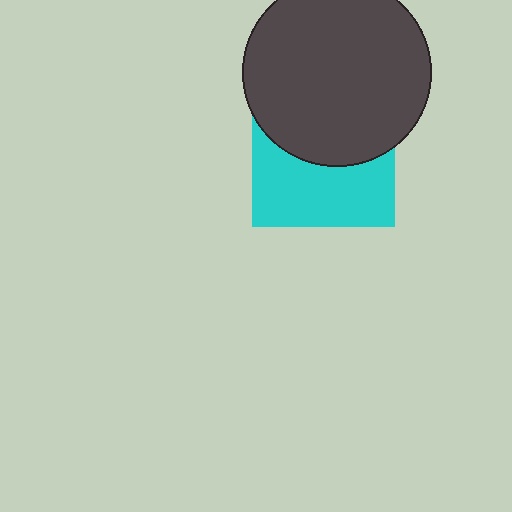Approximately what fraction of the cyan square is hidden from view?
Roughly 50% of the cyan square is hidden behind the dark gray circle.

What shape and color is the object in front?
The object in front is a dark gray circle.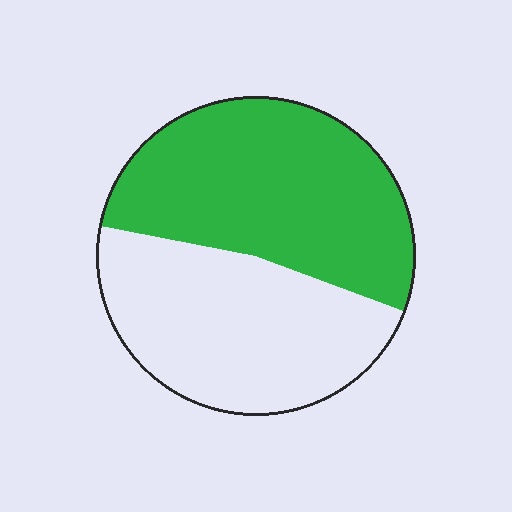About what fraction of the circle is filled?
About one half (1/2).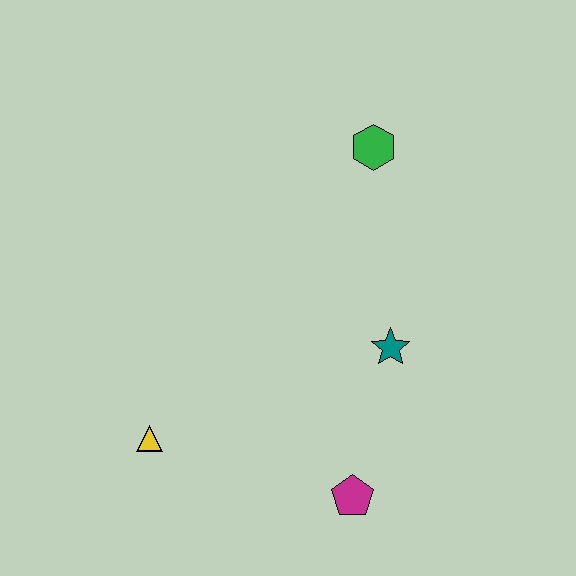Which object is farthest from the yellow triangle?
The green hexagon is farthest from the yellow triangle.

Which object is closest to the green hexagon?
The teal star is closest to the green hexagon.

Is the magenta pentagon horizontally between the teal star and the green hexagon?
No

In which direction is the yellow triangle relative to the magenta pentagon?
The yellow triangle is to the left of the magenta pentagon.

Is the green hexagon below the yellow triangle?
No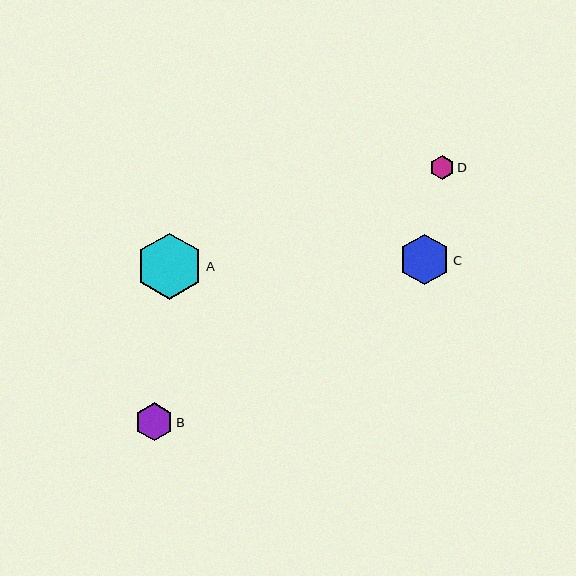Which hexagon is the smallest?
Hexagon D is the smallest with a size of approximately 24 pixels.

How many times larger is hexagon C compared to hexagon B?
Hexagon C is approximately 1.3 times the size of hexagon B.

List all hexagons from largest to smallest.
From largest to smallest: A, C, B, D.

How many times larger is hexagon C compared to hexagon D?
Hexagon C is approximately 2.1 times the size of hexagon D.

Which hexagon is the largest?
Hexagon A is the largest with a size of approximately 66 pixels.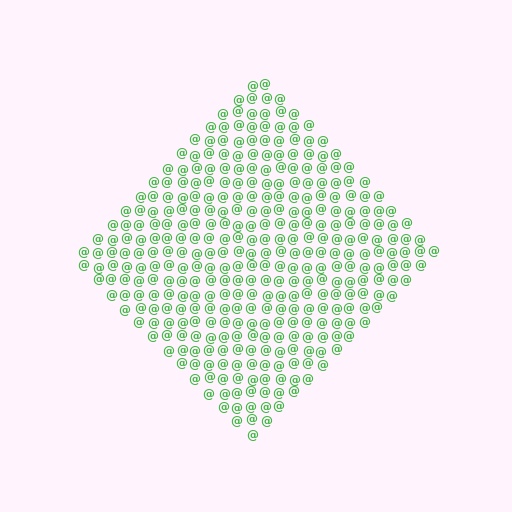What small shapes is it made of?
It is made of small at signs.